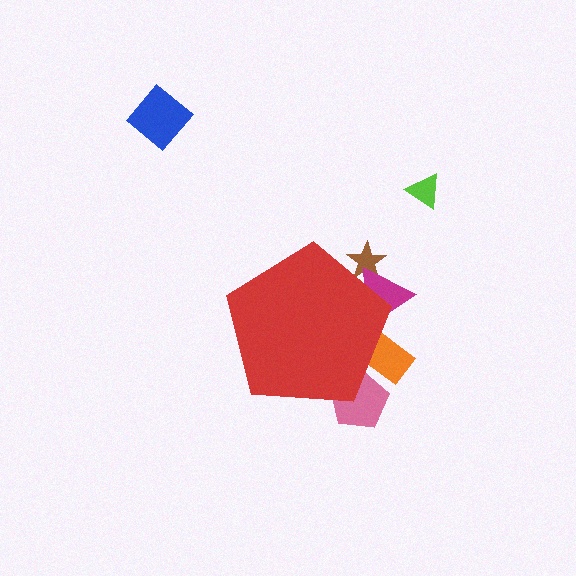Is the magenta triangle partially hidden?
Yes, the magenta triangle is partially hidden behind the red pentagon.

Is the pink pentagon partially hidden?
Yes, the pink pentagon is partially hidden behind the red pentagon.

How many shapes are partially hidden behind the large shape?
4 shapes are partially hidden.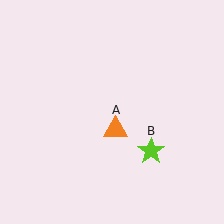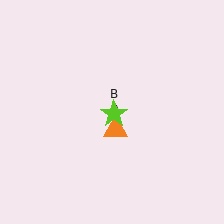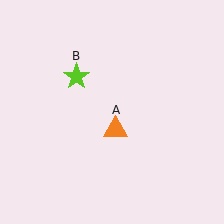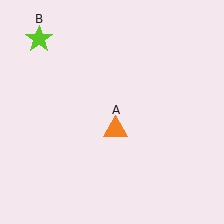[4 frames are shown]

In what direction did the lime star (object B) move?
The lime star (object B) moved up and to the left.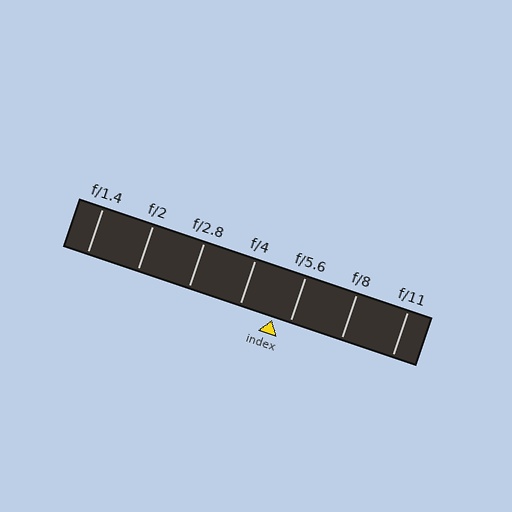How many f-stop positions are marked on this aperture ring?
There are 7 f-stop positions marked.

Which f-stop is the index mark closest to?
The index mark is closest to f/5.6.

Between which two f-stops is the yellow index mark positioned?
The index mark is between f/4 and f/5.6.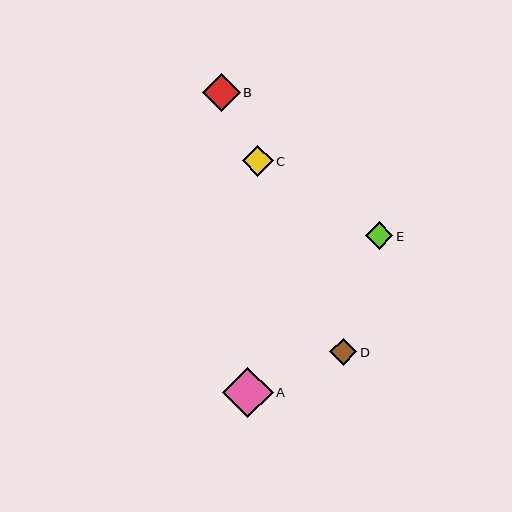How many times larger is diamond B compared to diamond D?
Diamond B is approximately 1.4 times the size of diamond D.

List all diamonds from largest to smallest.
From largest to smallest: A, B, C, E, D.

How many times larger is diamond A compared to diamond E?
Diamond A is approximately 1.8 times the size of diamond E.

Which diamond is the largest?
Diamond A is the largest with a size of approximately 51 pixels.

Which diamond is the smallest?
Diamond D is the smallest with a size of approximately 27 pixels.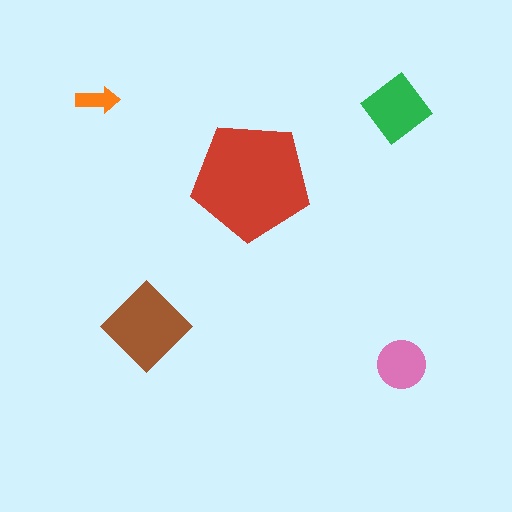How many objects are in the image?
There are 5 objects in the image.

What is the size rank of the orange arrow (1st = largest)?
5th.